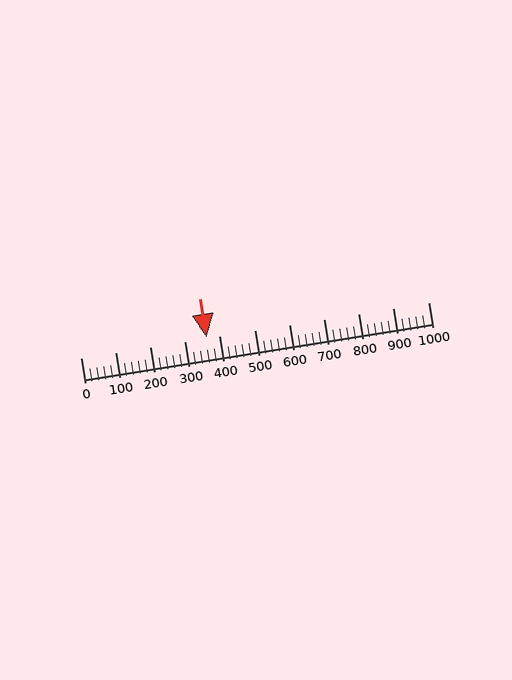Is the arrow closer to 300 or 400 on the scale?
The arrow is closer to 400.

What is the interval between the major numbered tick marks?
The major tick marks are spaced 100 units apart.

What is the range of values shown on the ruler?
The ruler shows values from 0 to 1000.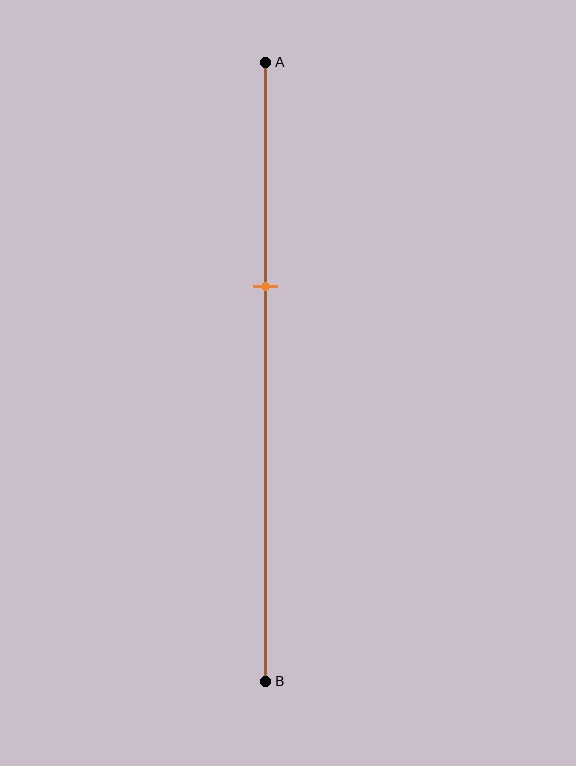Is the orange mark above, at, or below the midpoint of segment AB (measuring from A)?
The orange mark is above the midpoint of segment AB.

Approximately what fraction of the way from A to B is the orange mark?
The orange mark is approximately 35% of the way from A to B.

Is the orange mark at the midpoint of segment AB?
No, the mark is at about 35% from A, not at the 50% midpoint.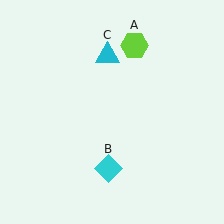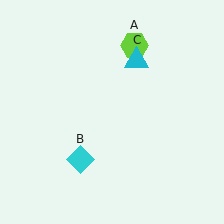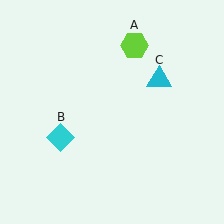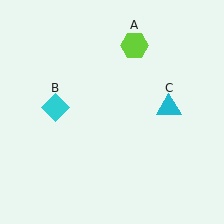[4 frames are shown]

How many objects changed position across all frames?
2 objects changed position: cyan diamond (object B), cyan triangle (object C).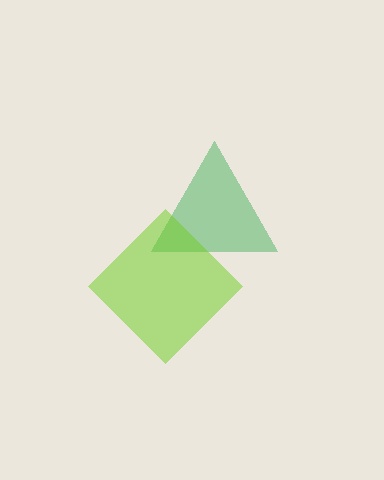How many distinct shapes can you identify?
There are 2 distinct shapes: a green triangle, a lime diamond.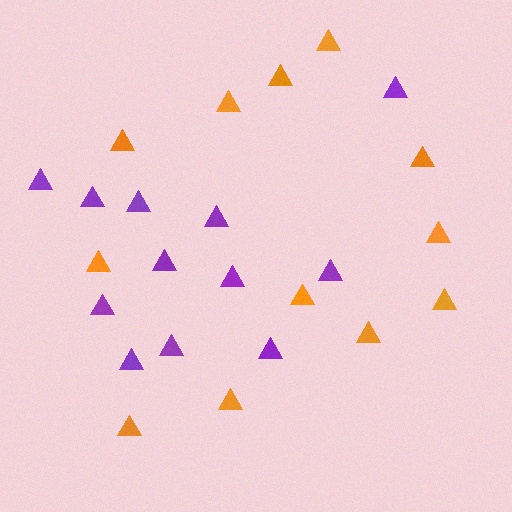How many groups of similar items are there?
There are 2 groups: one group of purple triangles (12) and one group of orange triangles (12).